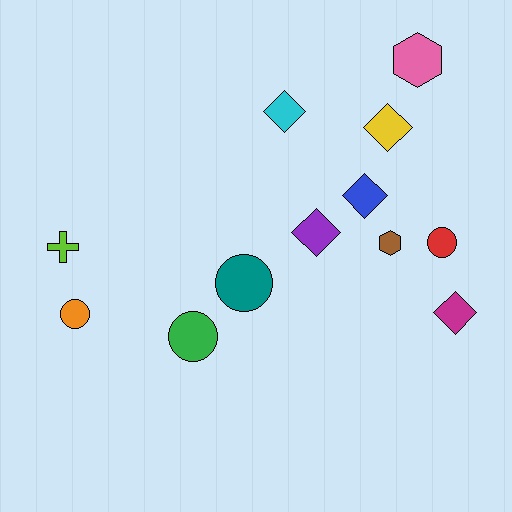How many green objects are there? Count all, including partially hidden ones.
There is 1 green object.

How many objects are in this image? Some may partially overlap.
There are 12 objects.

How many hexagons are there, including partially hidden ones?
There are 2 hexagons.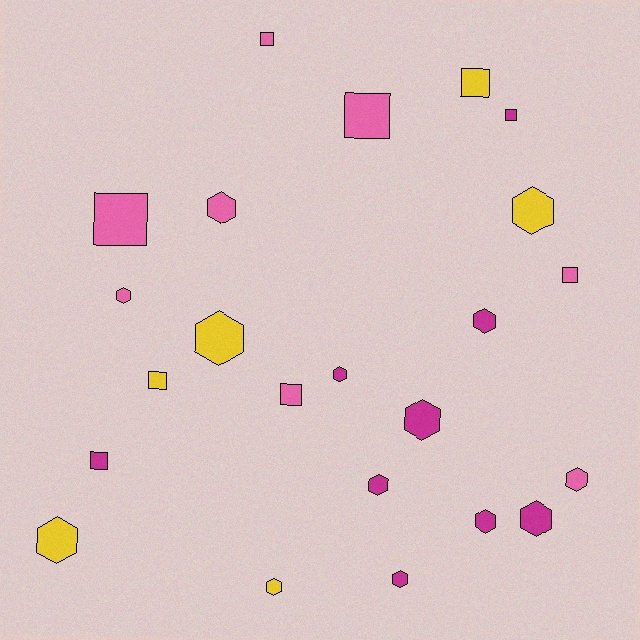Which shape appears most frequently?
Hexagon, with 14 objects.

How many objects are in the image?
There are 23 objects.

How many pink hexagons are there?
There are 3 pink hexagons.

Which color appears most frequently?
Magenta, with 9 objects.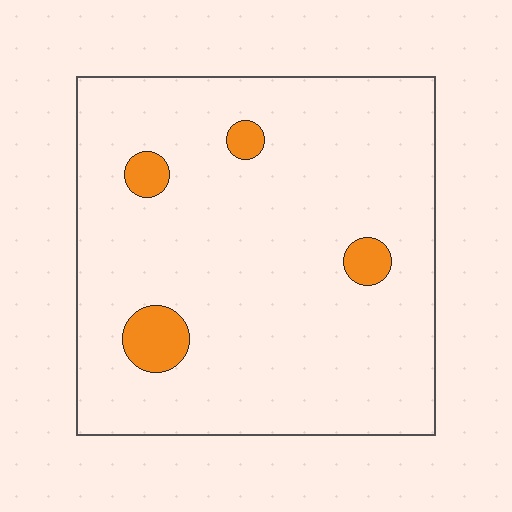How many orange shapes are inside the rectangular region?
4.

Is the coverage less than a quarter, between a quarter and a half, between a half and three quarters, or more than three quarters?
Less than a quarter.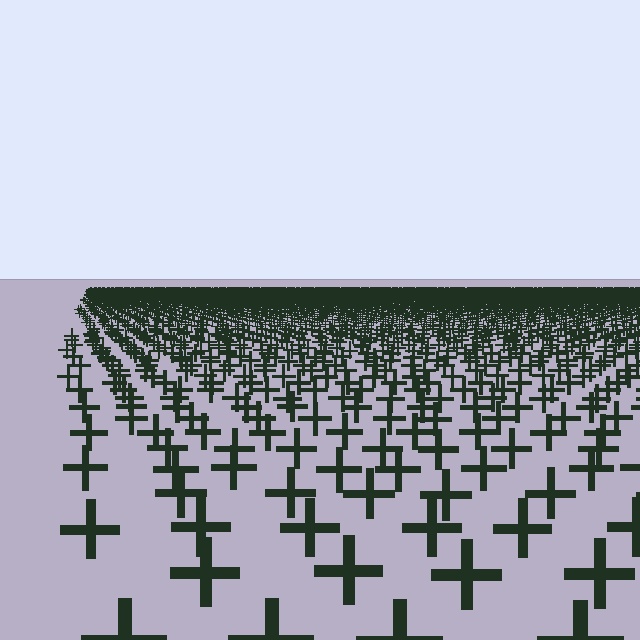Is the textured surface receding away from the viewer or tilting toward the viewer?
The surface is receding away from the viewer. Texture elements get smaller and denser toward the top.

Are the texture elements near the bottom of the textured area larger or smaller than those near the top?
Larger. Near the bottom, elements are closer to the viewer and appear at a bigger on-screen size.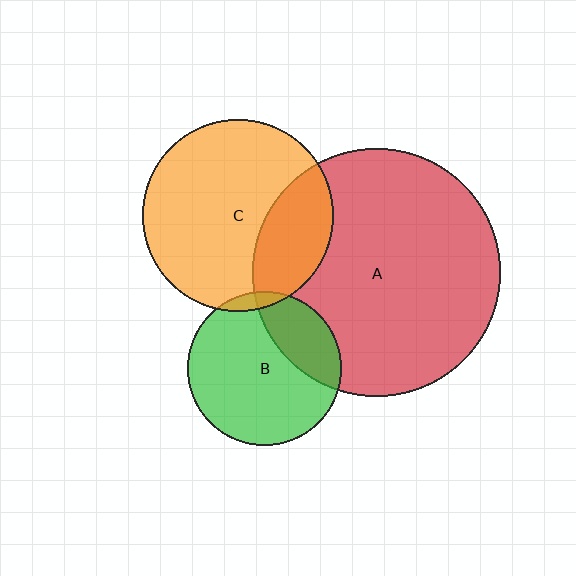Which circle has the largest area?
Circle A (red).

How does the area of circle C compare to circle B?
Approximately 1.5 times.